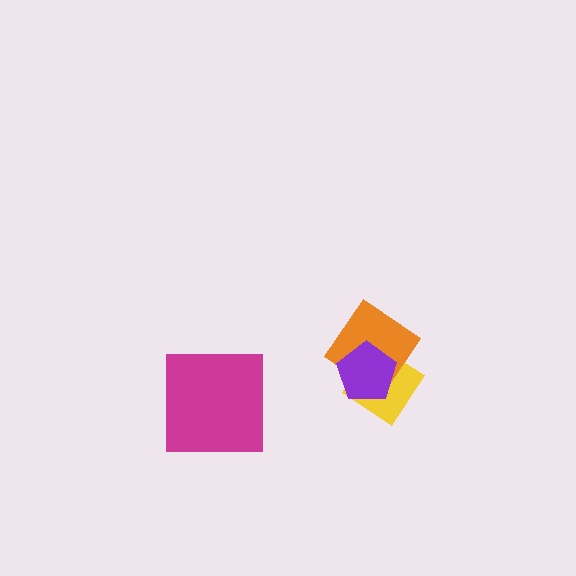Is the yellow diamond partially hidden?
Yes, it is partially covered by another shape.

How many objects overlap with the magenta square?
0 objects overlap with the magenta square.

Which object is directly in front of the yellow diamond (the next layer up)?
The orange diamond is directly in front of the yellow diamond.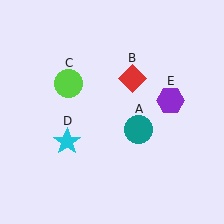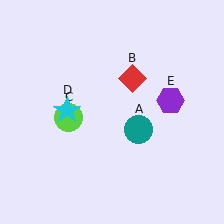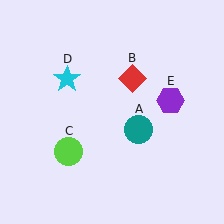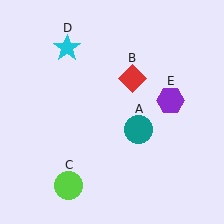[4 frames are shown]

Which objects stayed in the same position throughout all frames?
Teal circle (object A) and red diamond (object B) and purple hexagon (object E) remained stationary.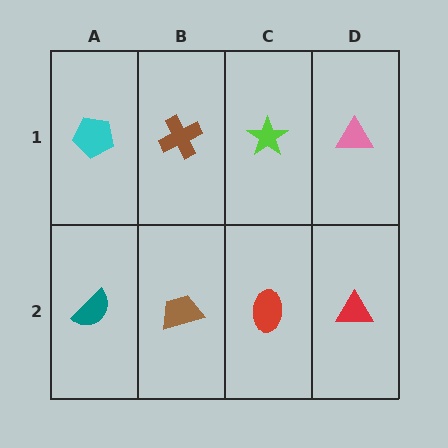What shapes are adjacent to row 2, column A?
A cyan pentagon (row 1, column A), a brown trapezoid (row 2, column B).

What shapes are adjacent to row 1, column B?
A brown trapezoid (row 2, column B), a cyan pentagon (row 1, column A), a lime star (row 1, column C).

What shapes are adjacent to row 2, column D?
A pink triangle (row 1, column D), a red ellipse (row 2, column C).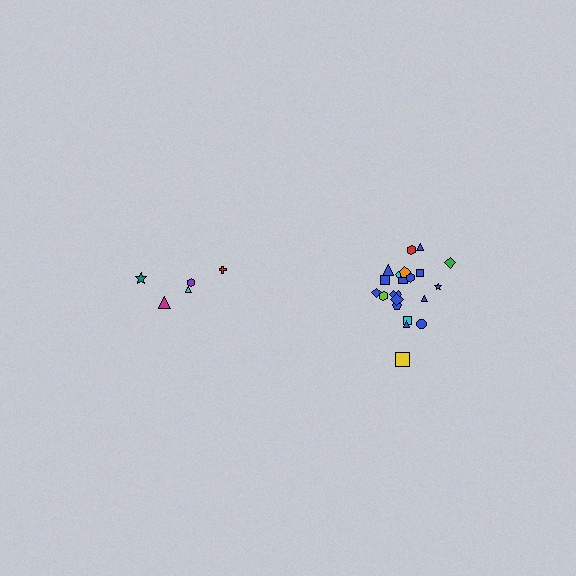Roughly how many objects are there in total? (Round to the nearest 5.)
Roughly 25 objects in total.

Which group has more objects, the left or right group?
The right group.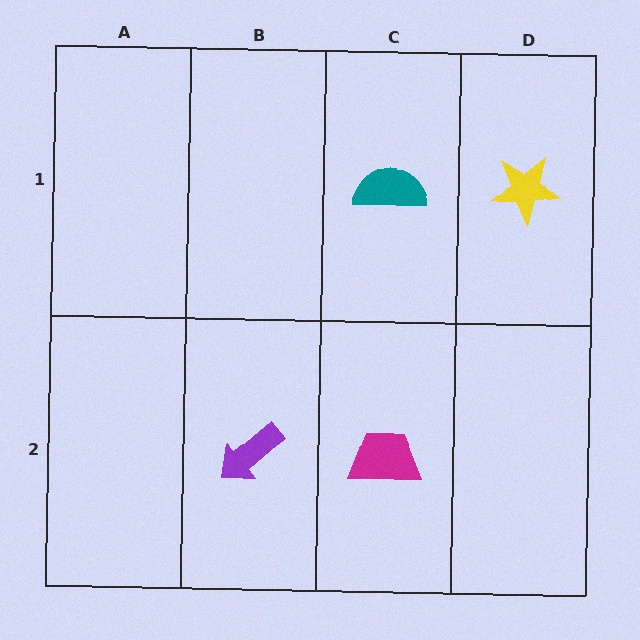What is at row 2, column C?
A magenta trapezoid.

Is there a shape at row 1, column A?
No, that cell is empty.